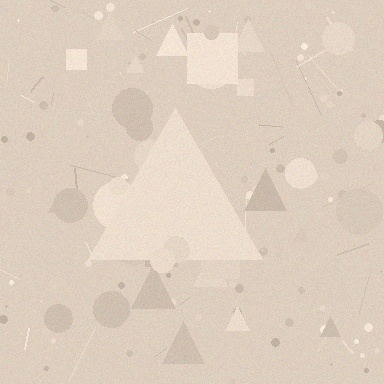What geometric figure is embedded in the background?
A triangle is embedded in the background.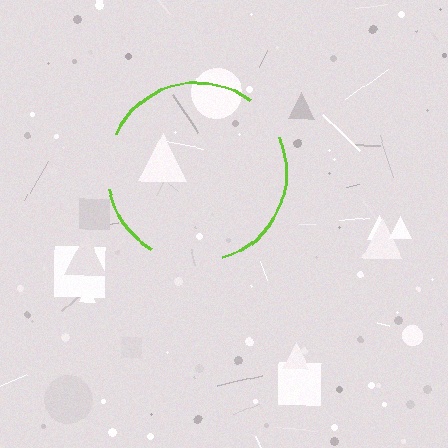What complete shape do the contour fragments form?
The contour fragments form a circle.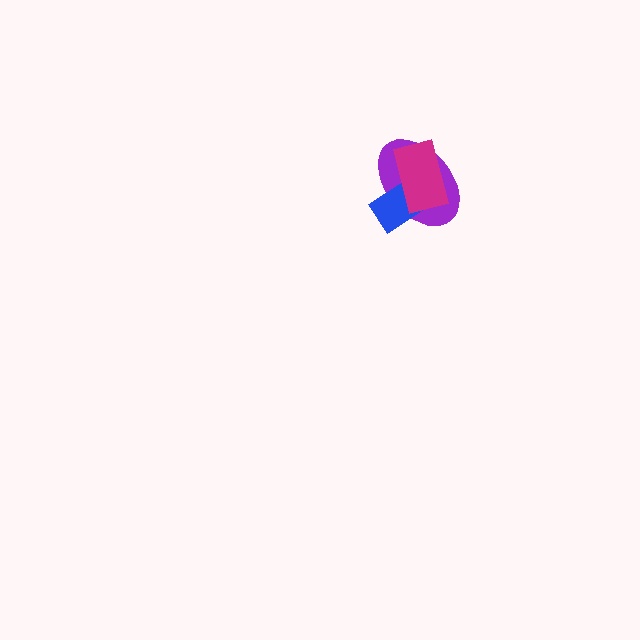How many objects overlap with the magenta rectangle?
2 objects overlap with the magenta rectangle.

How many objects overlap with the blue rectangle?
2 objects overlap with the blue rectangle.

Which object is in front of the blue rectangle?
The magenta rectangle is in front of the blue rectangle.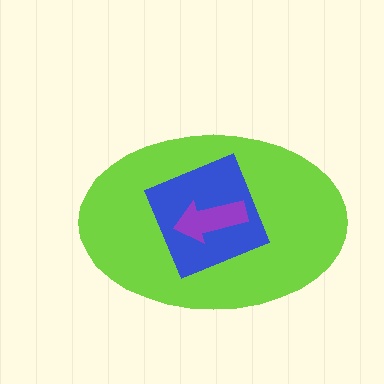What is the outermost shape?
The lime ellipse.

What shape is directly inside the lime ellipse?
The blue square.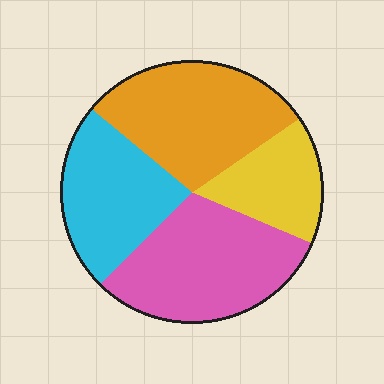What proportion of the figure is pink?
Pink covers around 30% of the figure.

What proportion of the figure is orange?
Orange covers roughly 30% of the figure.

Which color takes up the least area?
Yellow, at roughly 15%.